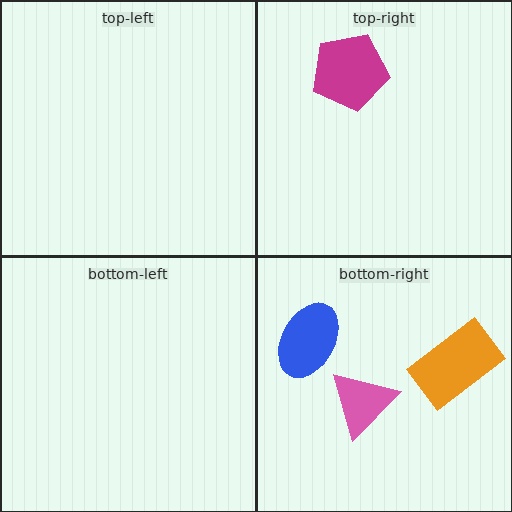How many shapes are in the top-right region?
1.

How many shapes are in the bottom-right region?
3.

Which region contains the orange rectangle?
The bottom-right region.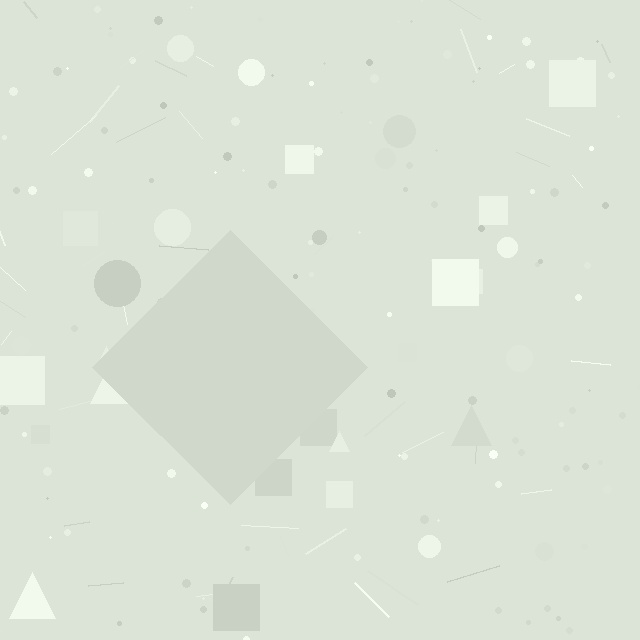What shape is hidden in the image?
A diamond is hidden in the image.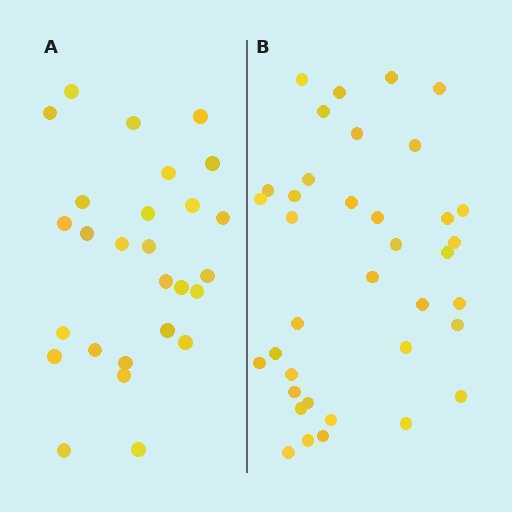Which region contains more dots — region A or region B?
Region B (the right region) has more dots.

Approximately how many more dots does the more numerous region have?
Region B has roughly 10 or so more dots than region A.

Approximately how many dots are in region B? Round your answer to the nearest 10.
About 40 dots. (The exact count is 37, which rounds to 40.)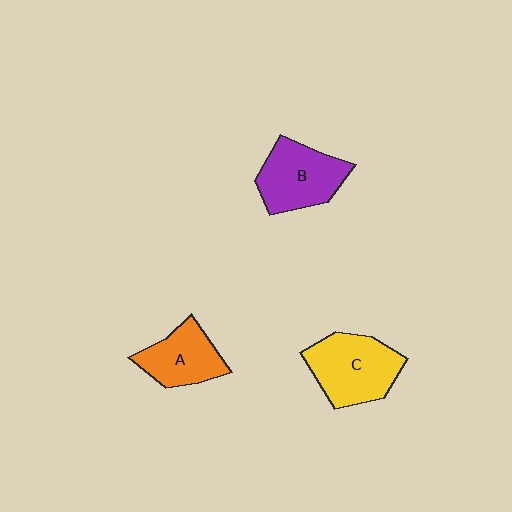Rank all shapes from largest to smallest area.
From largest to smallest: C (yellow), B (purple), A (orange).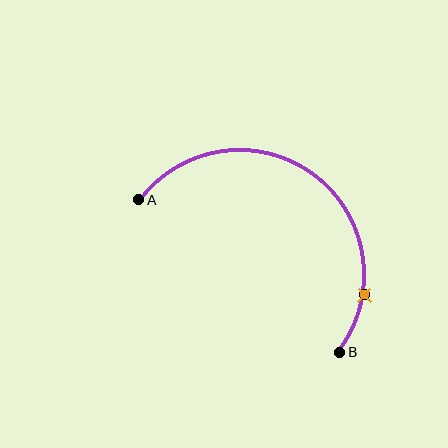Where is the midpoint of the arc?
The arc midpoint is the point on the curve farthest from the straight line joining A and B. It sits above and to the right of that line.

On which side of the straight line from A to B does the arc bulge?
The arc bulges above and to the right of the straight line connecting A and B.